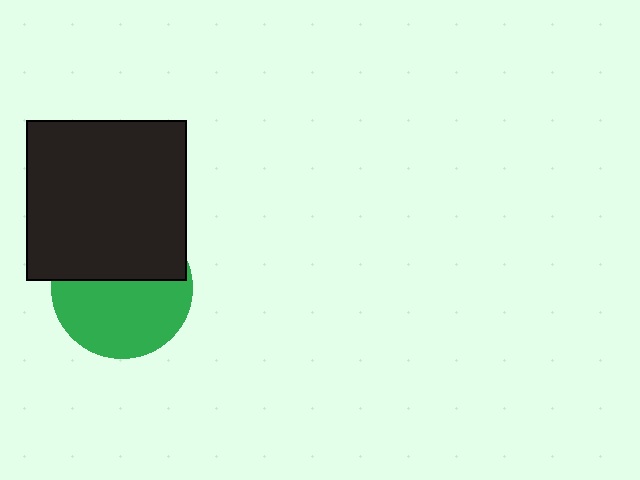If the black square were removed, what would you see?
You would see the complete green circle.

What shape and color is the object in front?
The object in front is a black square.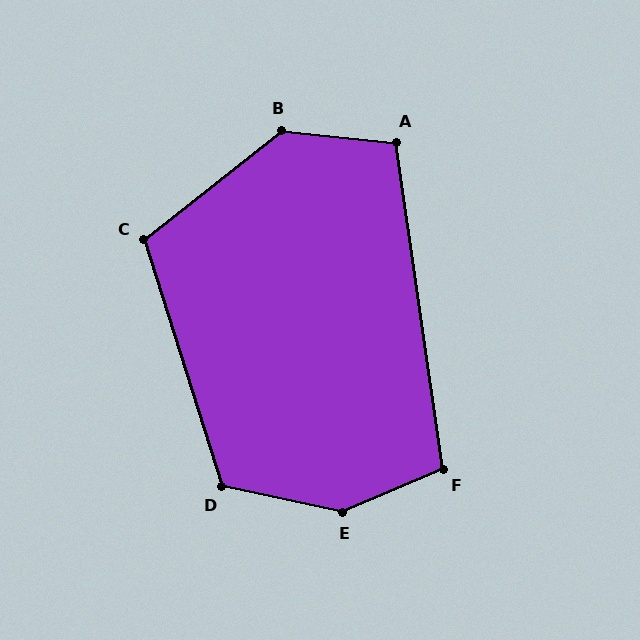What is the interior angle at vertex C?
Approximately 111 degrees (obtuse).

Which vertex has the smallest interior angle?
A, at approximately 104 degrees.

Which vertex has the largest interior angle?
E, at approximately 145 degrees.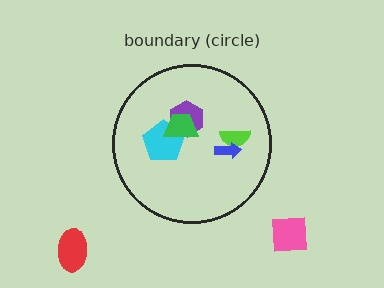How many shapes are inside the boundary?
5 inside, 2 outside.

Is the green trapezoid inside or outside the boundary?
Inside.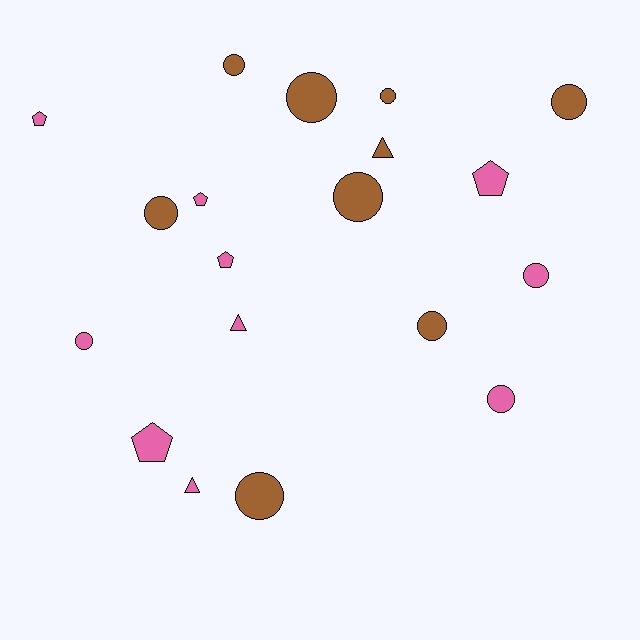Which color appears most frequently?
Pink, with 10 objects.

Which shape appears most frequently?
Circle, with 11 objects.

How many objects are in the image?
There are 19 objects.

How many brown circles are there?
There are 8 brown circles.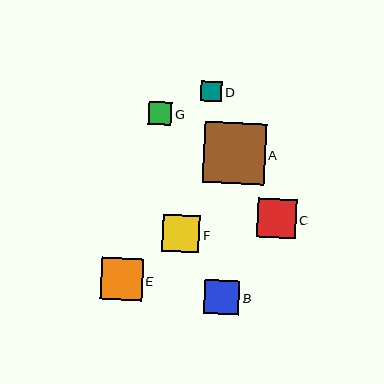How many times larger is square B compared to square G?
Square B is approximately 1.5 times the size of square G.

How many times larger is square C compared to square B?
Square C is approximately 1.1 times the size of square B.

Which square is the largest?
Square A is the largest with a size of approximately 61 pixels.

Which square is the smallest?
Square D is the smallest with a size of approximately 21 pixels.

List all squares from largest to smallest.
From largest to smallest: A, E, C, F, B, G, D.